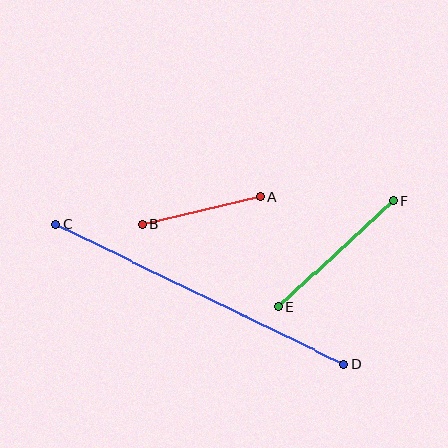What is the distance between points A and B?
The distance is approximately 121 pixels.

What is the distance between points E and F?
The distance is approximately 157 pixels.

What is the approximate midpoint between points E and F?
The midpoint is at approximately (336, 254) pixels.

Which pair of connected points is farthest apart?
Points C and D are farthest apart.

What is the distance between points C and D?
The distance is approximately 320 pixels.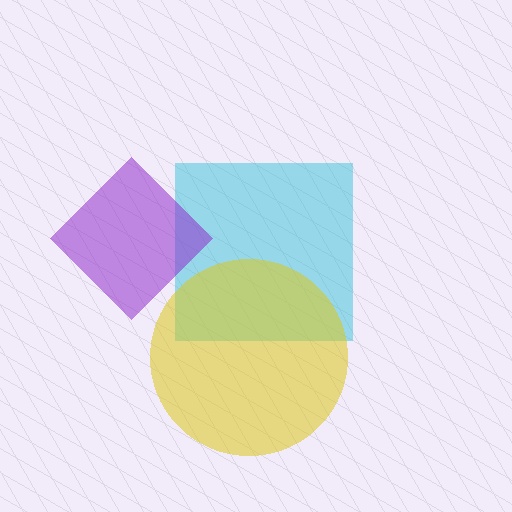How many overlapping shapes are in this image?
There are 3 overlapping shapes in the image.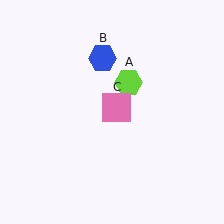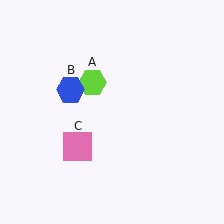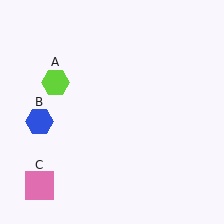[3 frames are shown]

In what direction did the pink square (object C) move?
The pink square (object C) moved down and to the left.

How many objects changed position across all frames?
3 objects changed position: lime hexagon (object A), blue hexagon (object B), pink square (object C).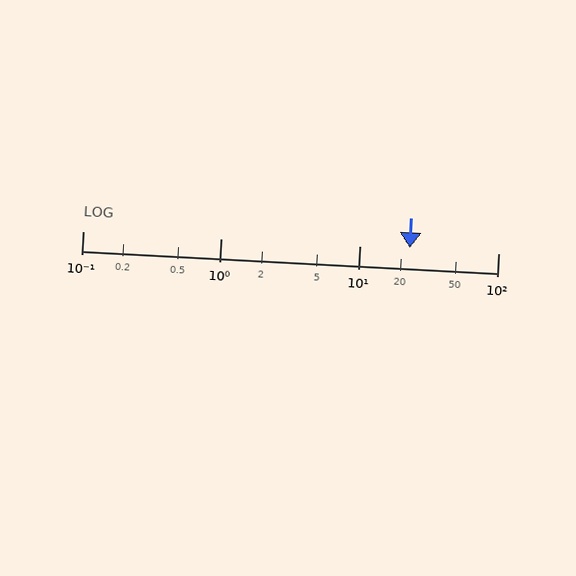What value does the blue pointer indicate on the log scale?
The pointer indicates approximately 23.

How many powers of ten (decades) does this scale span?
The scale spans 3 decades, from 0.1 to 100.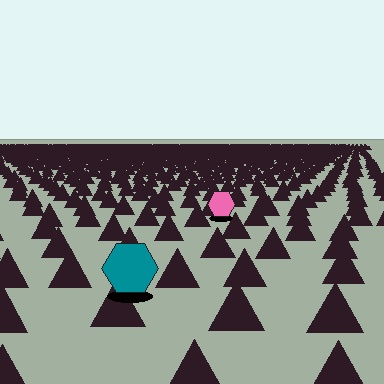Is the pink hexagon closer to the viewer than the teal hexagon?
No. The teal hexagon is closer — you can tell from the texture gradient: the ground texture is coarser near it.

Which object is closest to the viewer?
The teal hexagon is closest. The texture marks near it are larger and more spread out.